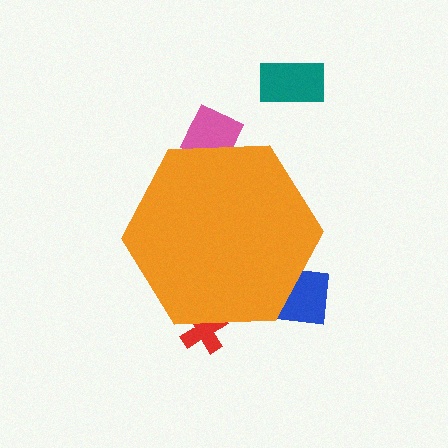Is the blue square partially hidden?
Yes, the blue square is partially hidden behind the orange hexagon.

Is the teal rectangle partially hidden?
No, the teal rectangle is fully visible.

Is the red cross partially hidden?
Yes, the red cross is partially hidden behind the orange hexagon.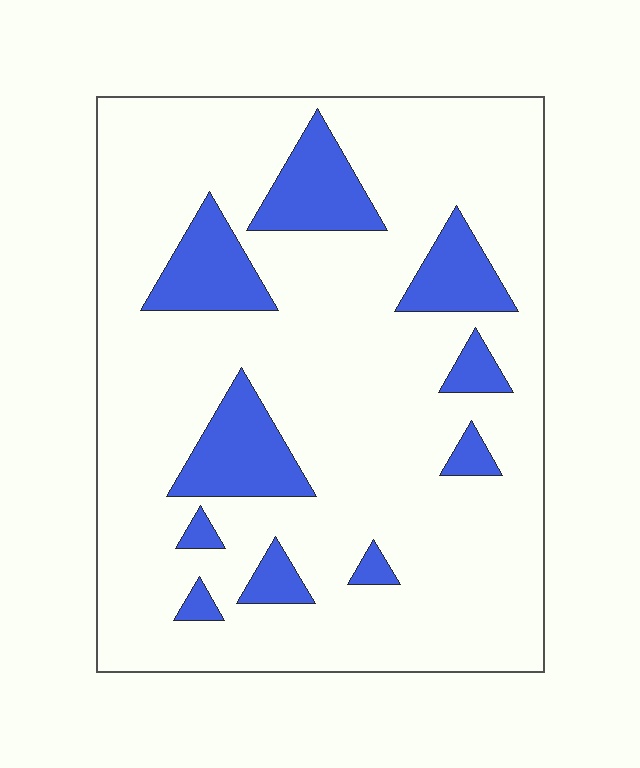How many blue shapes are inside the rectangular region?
10.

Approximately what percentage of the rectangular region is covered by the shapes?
Approximately 15%.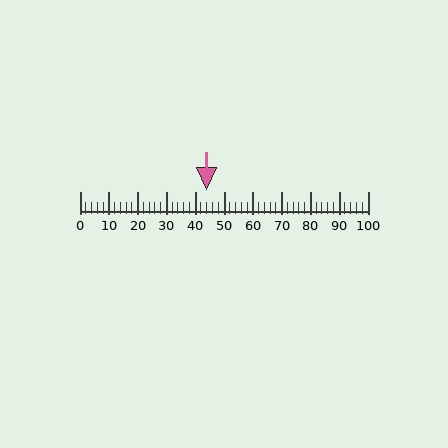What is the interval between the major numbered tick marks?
The major tick marks are spaced 10 units apart.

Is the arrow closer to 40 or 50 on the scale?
The arrow is closer to 40.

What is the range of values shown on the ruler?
The ruler shows values from 0 to 100.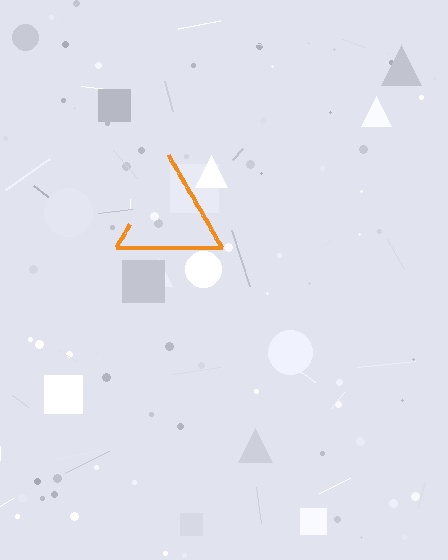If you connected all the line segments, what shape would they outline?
They would outline a triangle.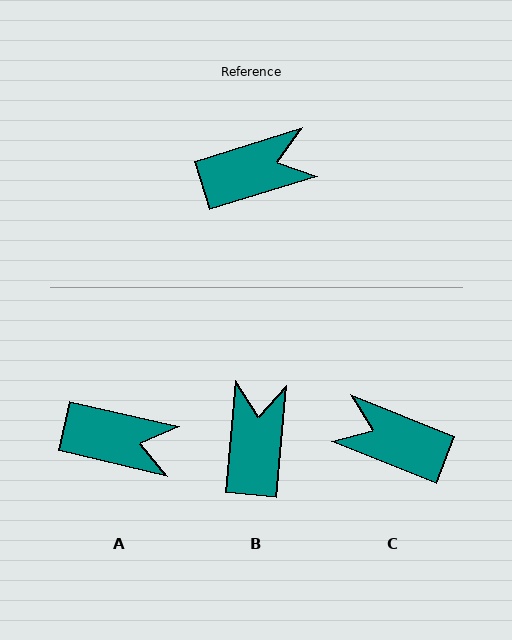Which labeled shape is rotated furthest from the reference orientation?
C, about 141 degrees away.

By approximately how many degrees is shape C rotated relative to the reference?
Approximately 141 degrees counter-clockwise.